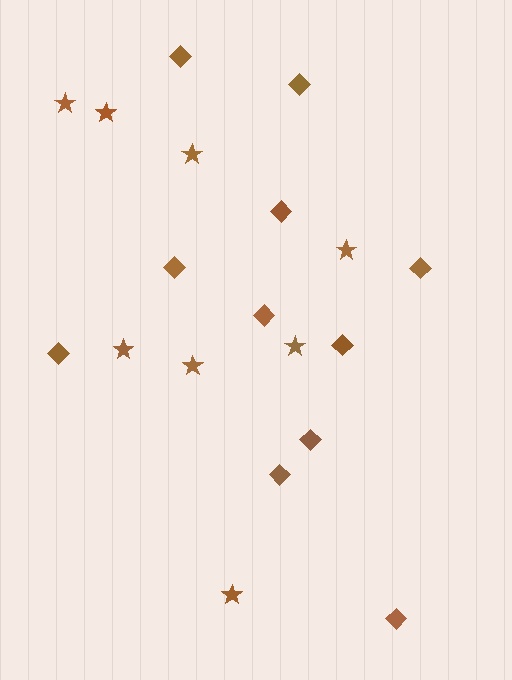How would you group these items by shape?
There are 2 groups: one group of stars (8) and one group of diamonds (11).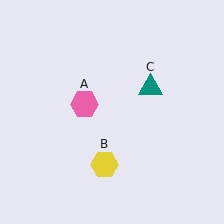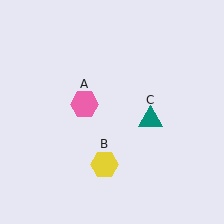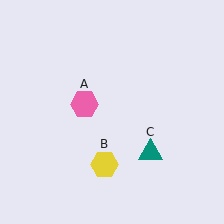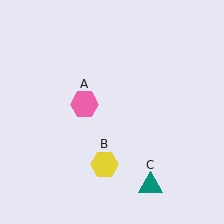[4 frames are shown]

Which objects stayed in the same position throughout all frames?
Pink hexagon (object A) and yellow hexagon (object B) remained stationary.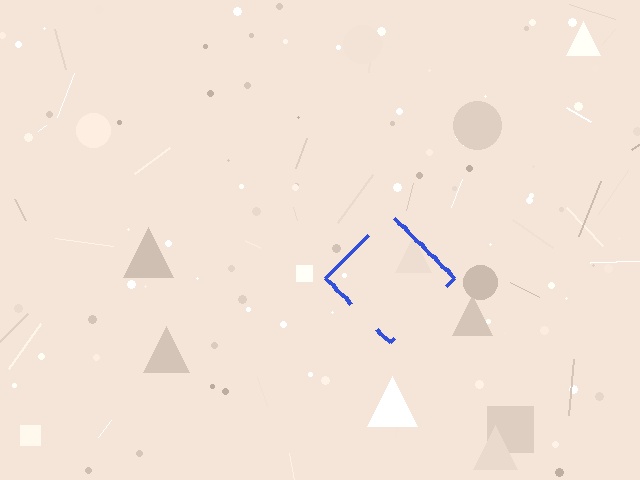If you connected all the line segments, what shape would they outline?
They would outline a diamond.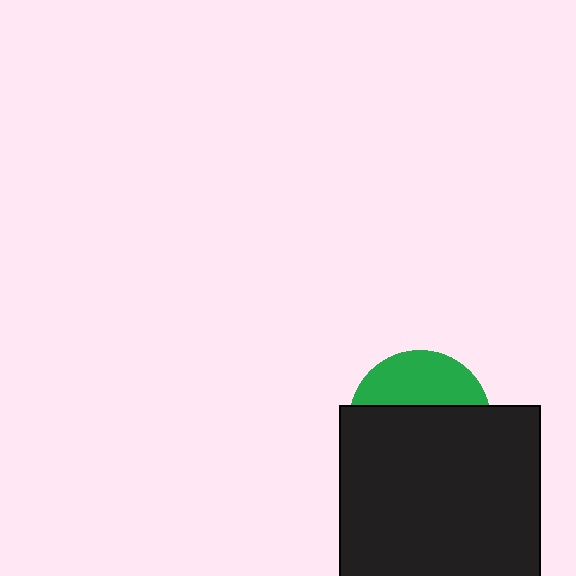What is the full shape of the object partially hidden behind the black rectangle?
The partially hidden object is a green circle.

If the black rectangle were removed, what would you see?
You would see the complete green circle.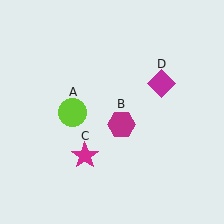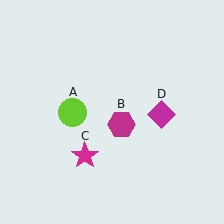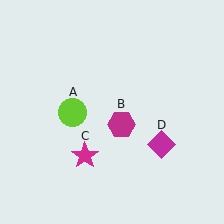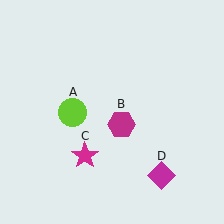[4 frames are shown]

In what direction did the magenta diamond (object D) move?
The magenta diamond (object D) moved down.